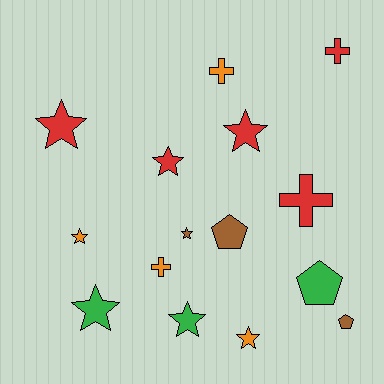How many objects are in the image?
There are 15 objects.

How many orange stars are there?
There are 2 orange stars.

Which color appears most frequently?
Red, with 5 objects.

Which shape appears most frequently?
Star, with 8 objects.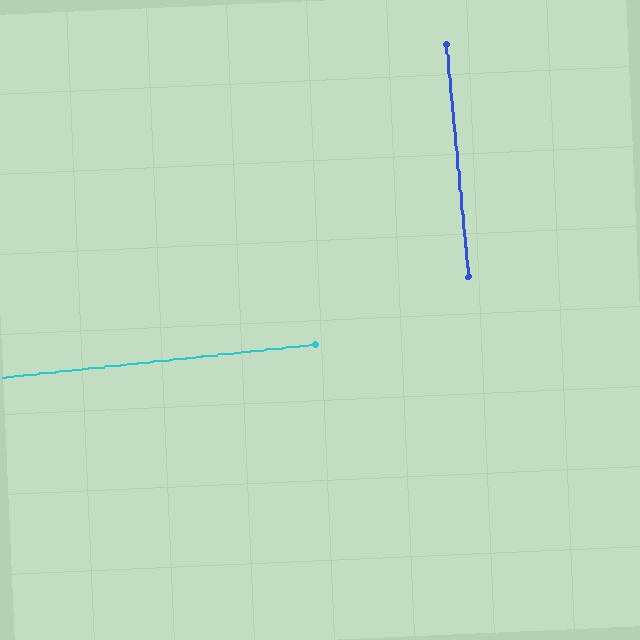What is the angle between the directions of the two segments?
Approximately 89 degrees.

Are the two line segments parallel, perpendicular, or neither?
Perpendicular — they meet at approximately 89°.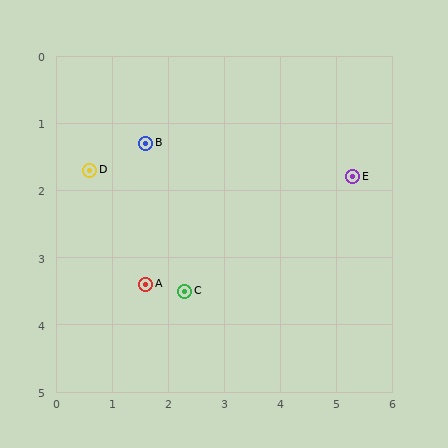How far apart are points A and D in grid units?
Points A and D are about 2.0 grid units apart.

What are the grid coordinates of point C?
Point C is at approximately (2.3, 3.5).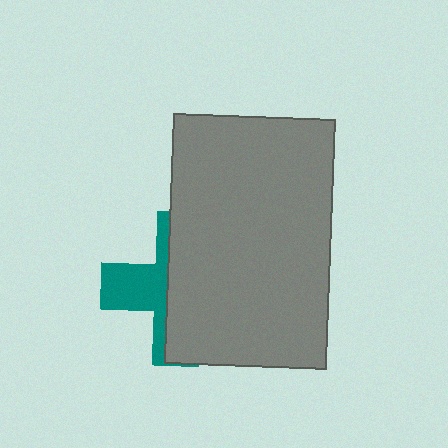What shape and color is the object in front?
The object in front is a gray rectangle.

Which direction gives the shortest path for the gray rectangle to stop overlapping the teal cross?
Moving right gives the shortest separation.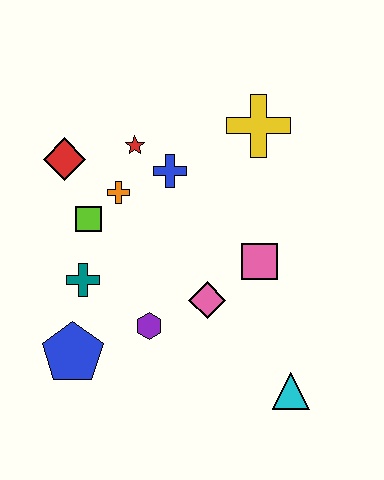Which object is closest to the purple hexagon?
The pink diamond is closest to the purple hexagon.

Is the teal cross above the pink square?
No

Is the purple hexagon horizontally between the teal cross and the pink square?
Yes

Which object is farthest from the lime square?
The cyan triangle is farthest from the lime square.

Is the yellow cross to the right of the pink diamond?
Yes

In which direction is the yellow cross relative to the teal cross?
The yellow cross is to the right of the teal cross.